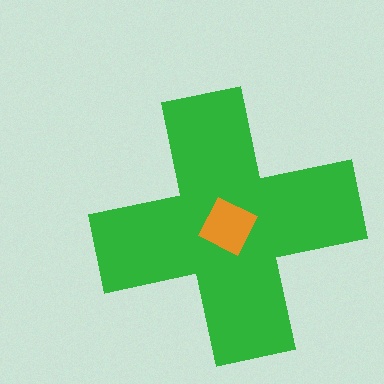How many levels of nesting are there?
2.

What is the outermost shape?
The green cross.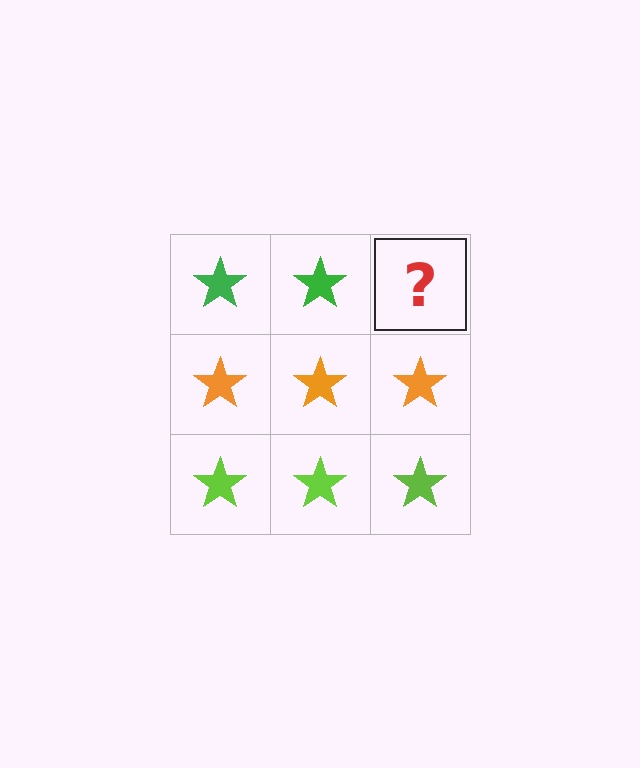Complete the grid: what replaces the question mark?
The question mark should be replaced with a green star.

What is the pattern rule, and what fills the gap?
The rule is that each row has a consistent color. The gap should be filled with a green star.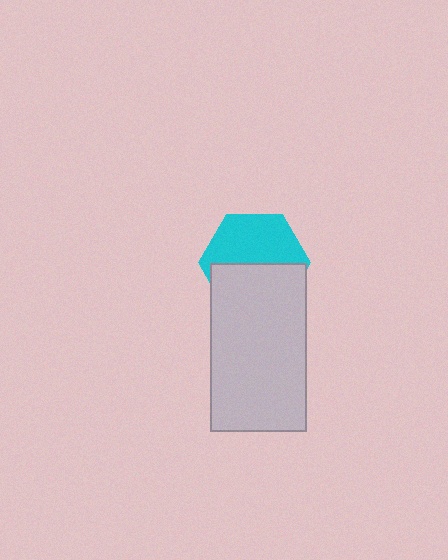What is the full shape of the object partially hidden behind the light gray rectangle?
The partially hidden object is a cyan hexagon.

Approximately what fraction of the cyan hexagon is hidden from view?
Roughly 47% of the cyan hexagon is hidden behind the light gray rectangle.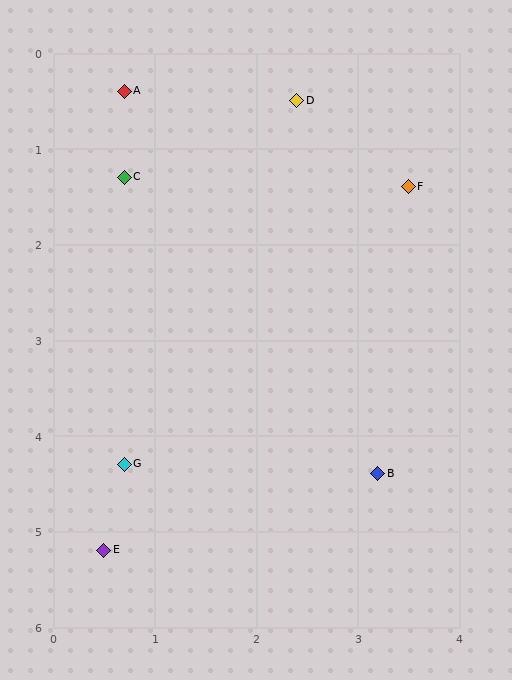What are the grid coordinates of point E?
Point E is at approximately (0.5, 5.2).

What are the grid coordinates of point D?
Point D is at approximately (2.4, 0.5).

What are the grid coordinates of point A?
Point A is at approximately (0.7, 0.4).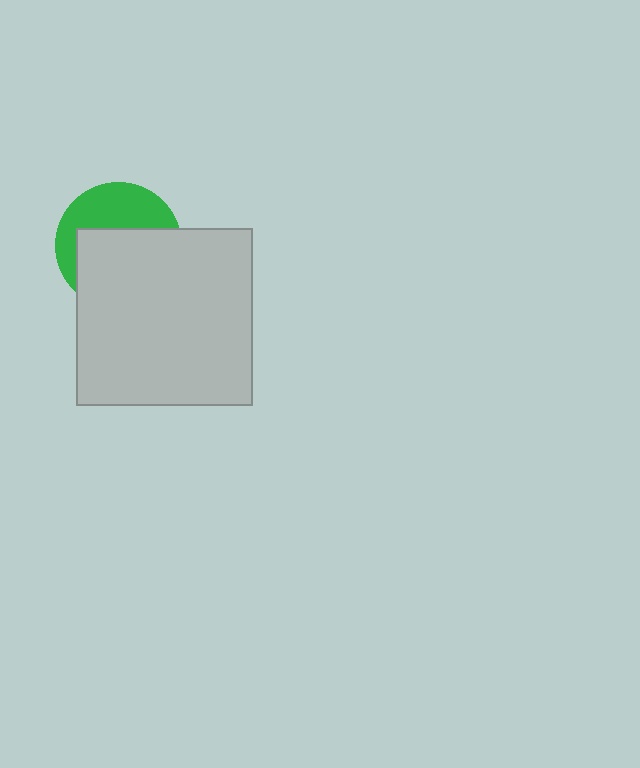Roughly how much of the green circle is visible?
A small part of it is visible (roughly 40%).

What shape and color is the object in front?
The object in front is a light gray rectangle.